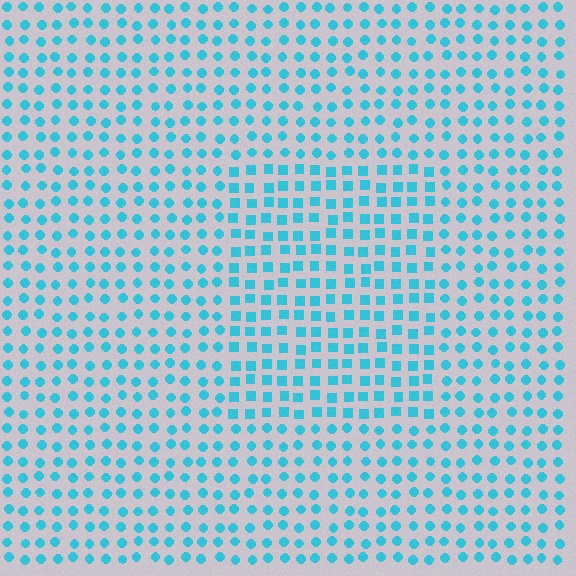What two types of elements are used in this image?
The image uses squares inside the rectangle region and circles outside it.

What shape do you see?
I see a rectangle.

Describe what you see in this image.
The image is filled with small cyan elements arranged in a uniform grid. A rectangle-shaped region contains squares, while the surrounding area contains circles. The boundary is defined purely by the change in element shape.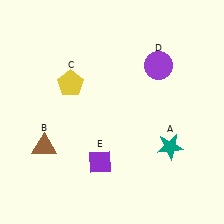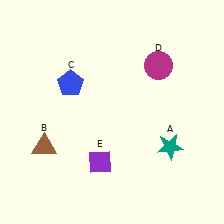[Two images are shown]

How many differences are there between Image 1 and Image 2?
There are 2 differences between the two images.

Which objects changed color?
C changed from yellow to blue. D changed from purple to magenta.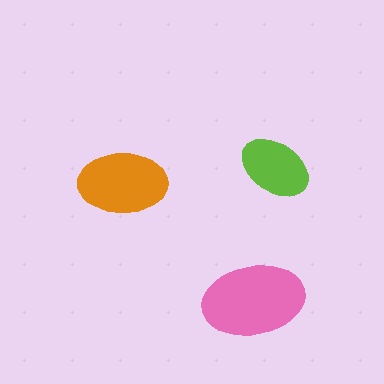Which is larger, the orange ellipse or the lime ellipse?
The orange one.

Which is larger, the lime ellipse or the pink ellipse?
The pink one.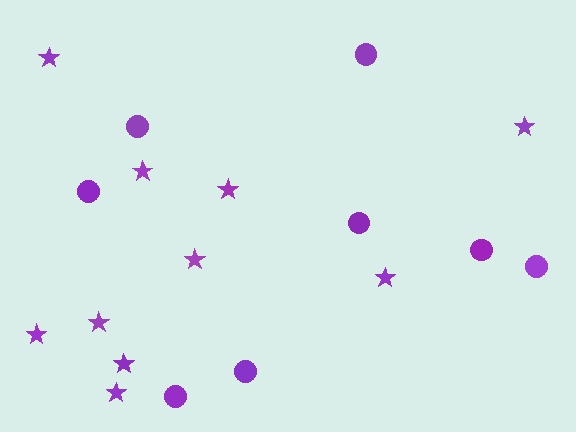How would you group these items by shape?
There are 2 groups: one group of stars (10) and one group of circles (8).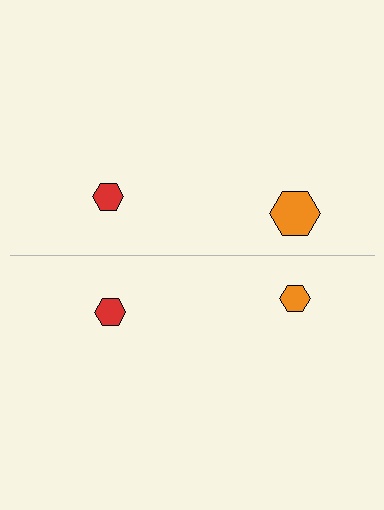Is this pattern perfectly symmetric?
No, the pattern is not perfectly symmetric. The orange hexagon on the bottom side has a different size than its mirror counterpart.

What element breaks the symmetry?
The orange hexagon on the bottom side has a different size than its mirror counterpart.